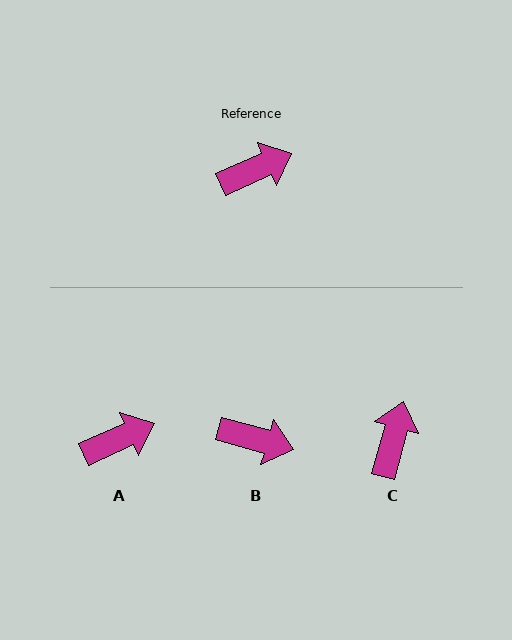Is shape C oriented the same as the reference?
No, it is off by about 51 degrees.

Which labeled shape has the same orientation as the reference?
A.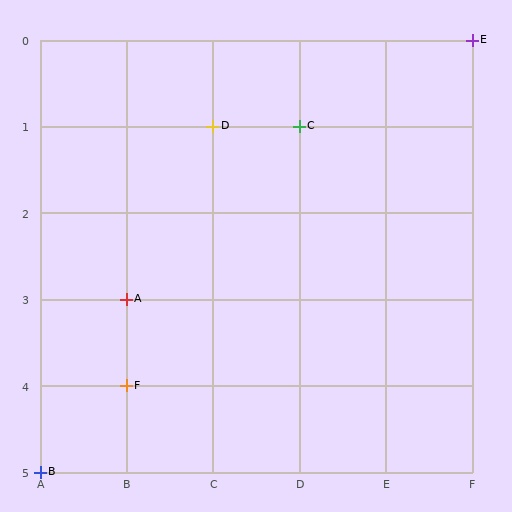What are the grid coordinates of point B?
Point B is at grid coordinates (A, 5).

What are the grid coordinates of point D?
Point D is at grid coordinates (C, 1).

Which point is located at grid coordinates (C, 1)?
Point D is at (C, 1).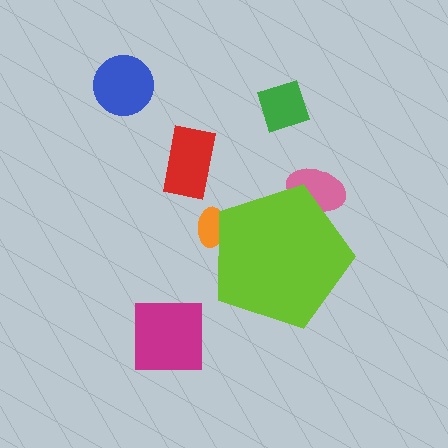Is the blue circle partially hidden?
No, the blue circle is fully visible.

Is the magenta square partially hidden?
No, the magenta square is fully visible.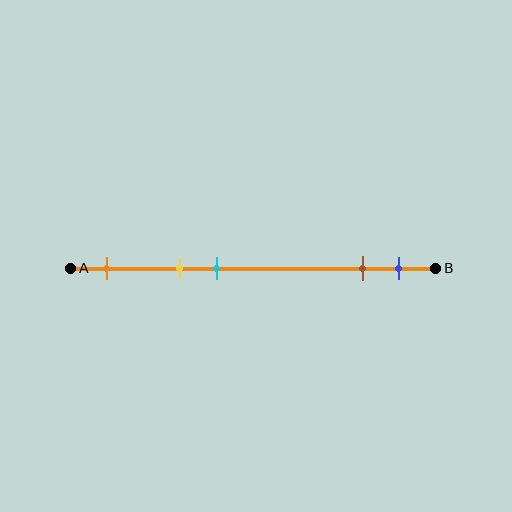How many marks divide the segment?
There are 5 marks dividing the segment.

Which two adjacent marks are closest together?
The brown and blue marks are the closest adjacent pair.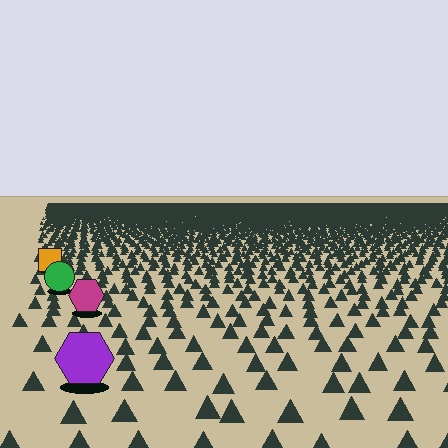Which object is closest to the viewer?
The purple hexagon is closest. The texture marks near it are larger and more spread out.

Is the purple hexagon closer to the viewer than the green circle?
Yes. The purple hexagon is closer — you can tell from the texture gradient: the ground texture is coarser near it.